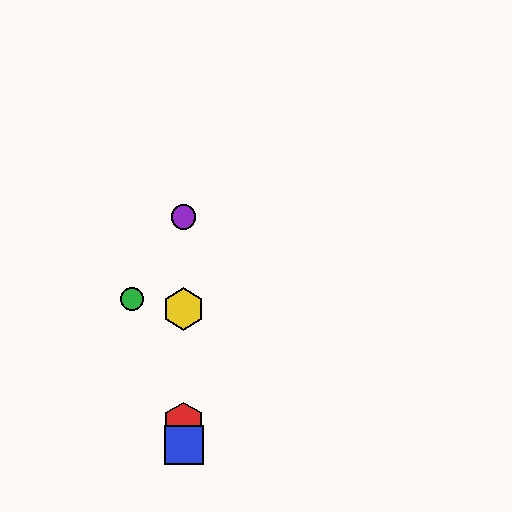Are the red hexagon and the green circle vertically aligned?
No, the red hexagon is at x≈184 and the green circle is at x≈132.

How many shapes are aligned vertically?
4 shapes (the red hexagon, the blue square, the yellow hexagon, the purple circle) are aligned vertically.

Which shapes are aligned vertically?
The red hexagon, the blue square, the yellow hexagon, the purple circle are aligned vertically.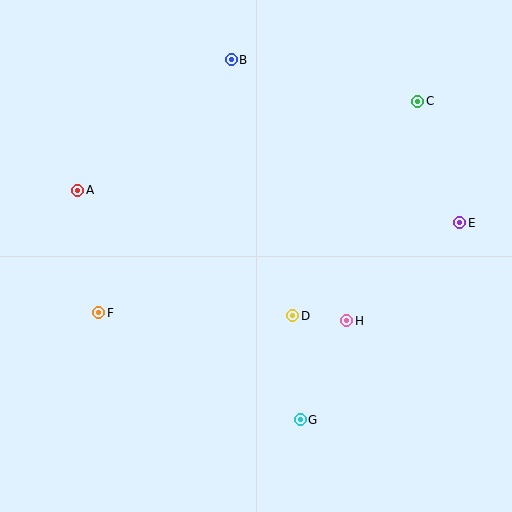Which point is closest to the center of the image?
Point D at (293, 316) is closest to the center.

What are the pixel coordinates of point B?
Point B is at (231, 60).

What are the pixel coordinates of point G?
Point G is at (300, 420).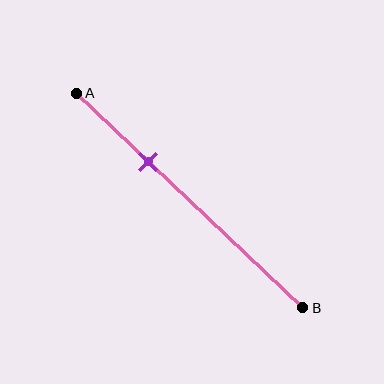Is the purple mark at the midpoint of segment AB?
No, the mark is at about 30% from A, not at the 50% midpoint.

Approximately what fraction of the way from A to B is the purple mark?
The purple mark is approximately 30% of the way from A to B.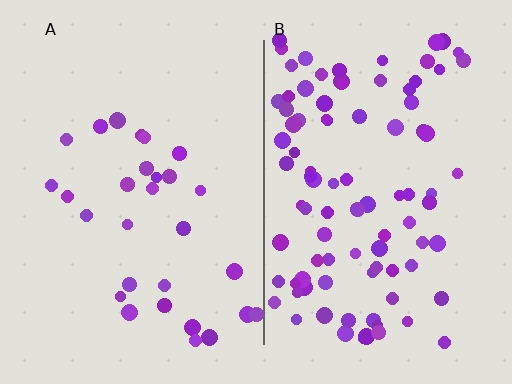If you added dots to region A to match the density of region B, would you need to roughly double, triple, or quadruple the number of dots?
Approximately triple.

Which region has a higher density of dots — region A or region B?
B (the right).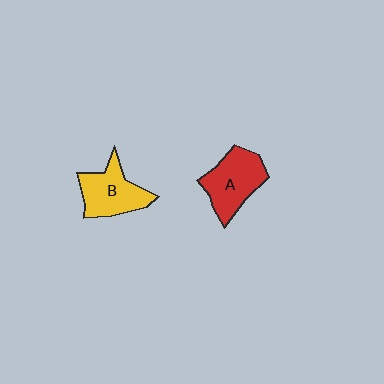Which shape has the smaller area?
Shape B (yellow).